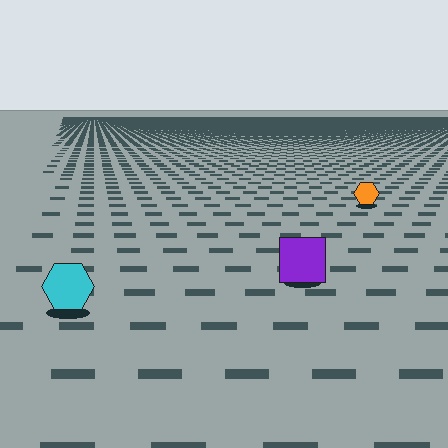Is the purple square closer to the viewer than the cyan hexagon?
No. The cyan hexagon is closer — you can tell from the texture gradient: the ground texture is coarser near it.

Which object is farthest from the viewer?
The orange hexagon is farthest from the viewer. It appears smaller and the ground texture around it is denser.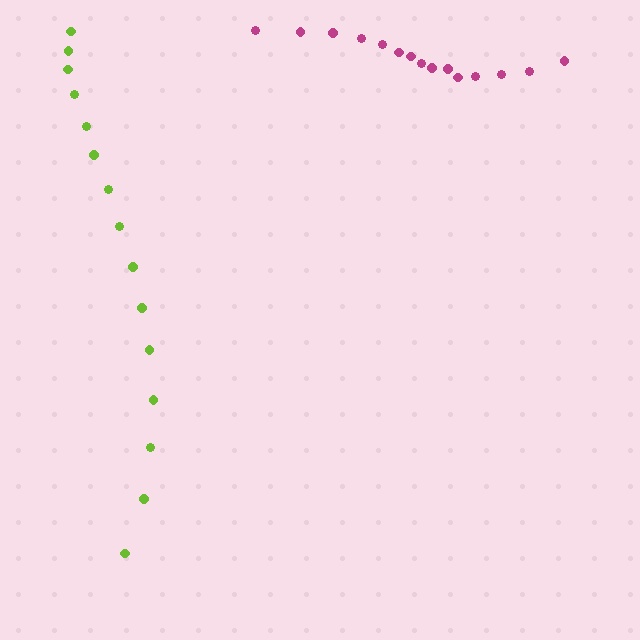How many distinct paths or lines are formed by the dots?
There are 2 distinct paths.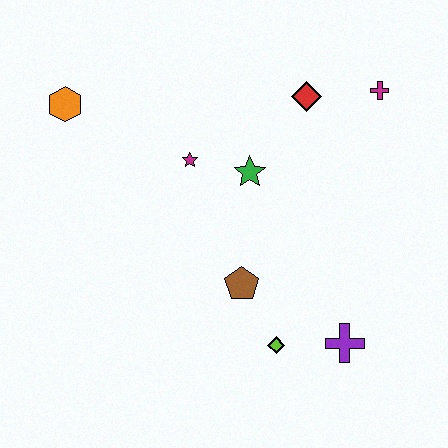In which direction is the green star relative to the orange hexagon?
The green star is to the right of the orange hexagon.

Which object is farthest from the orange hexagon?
The purple cross is farthest from the orange hexagon.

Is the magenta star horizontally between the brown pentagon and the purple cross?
No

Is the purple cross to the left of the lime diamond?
No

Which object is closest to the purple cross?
The lime diamond is closest to the purple cross.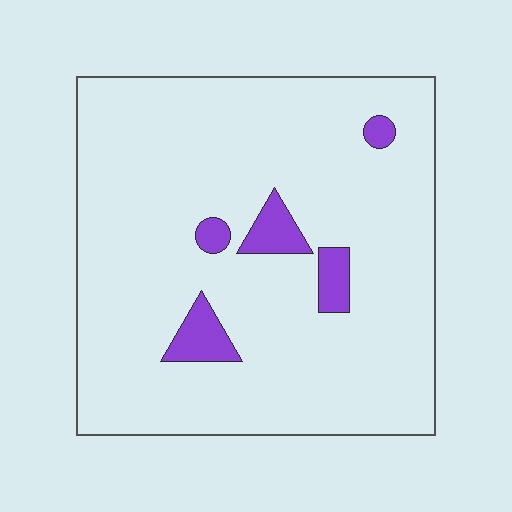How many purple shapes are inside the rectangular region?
5.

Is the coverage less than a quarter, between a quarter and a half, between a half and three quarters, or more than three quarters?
Less than a quarter.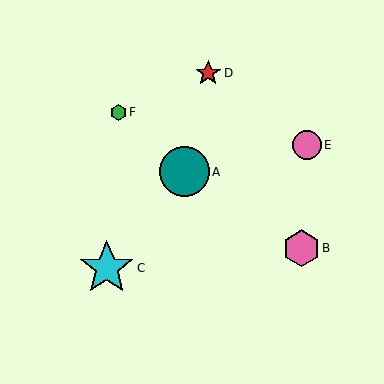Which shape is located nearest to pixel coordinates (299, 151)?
The pink circle (labeled E) at (307, 145) is nearest to that location.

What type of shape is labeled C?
Shape C is a cyan star.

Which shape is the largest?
The cyan star (labeled C) is the largest.